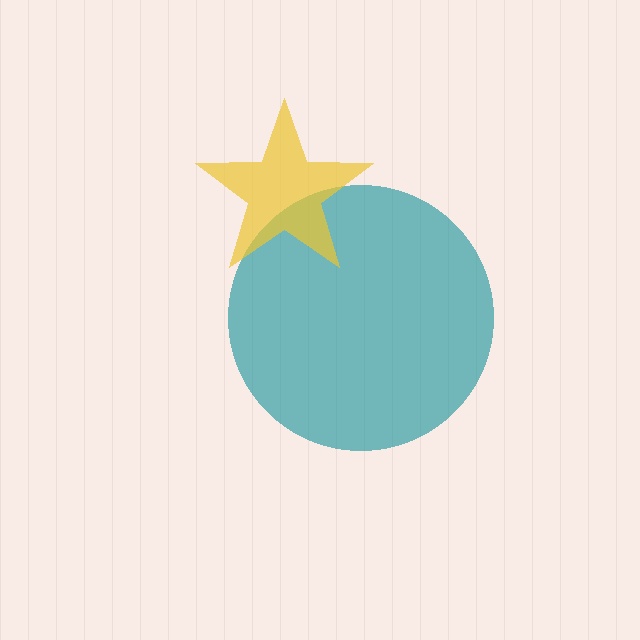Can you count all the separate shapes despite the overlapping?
Yes, there are 2 separate shapes.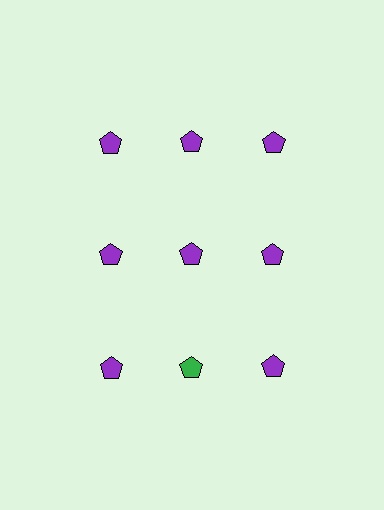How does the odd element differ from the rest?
It has a different color: green instead of purple.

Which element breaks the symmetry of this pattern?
The green pentagon in the third row, second from left column breaks the symmetry. All other shapes are purple pentagons.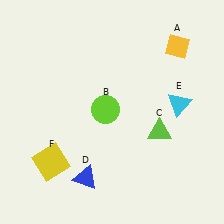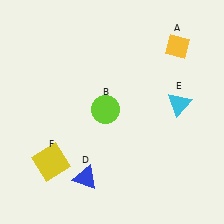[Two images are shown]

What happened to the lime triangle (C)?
The lime triangle (C) was removed in Image 2. It was in the bottom-right area of Image 1.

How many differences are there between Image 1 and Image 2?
There is 1 difference between the two images.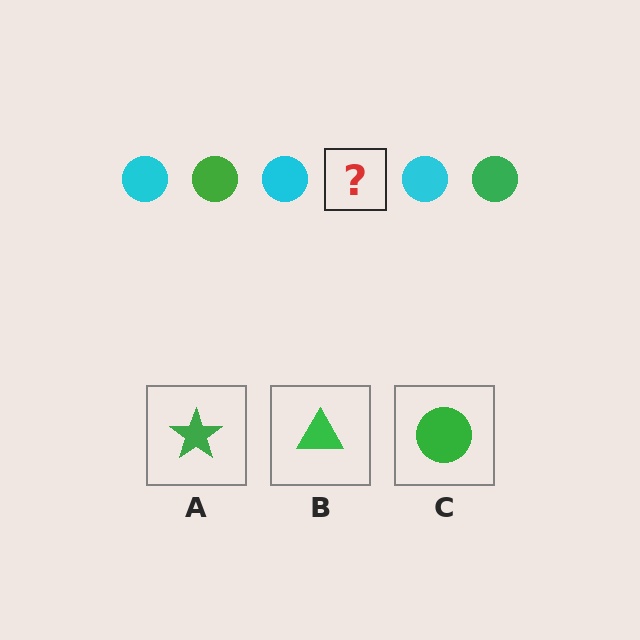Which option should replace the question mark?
Option C.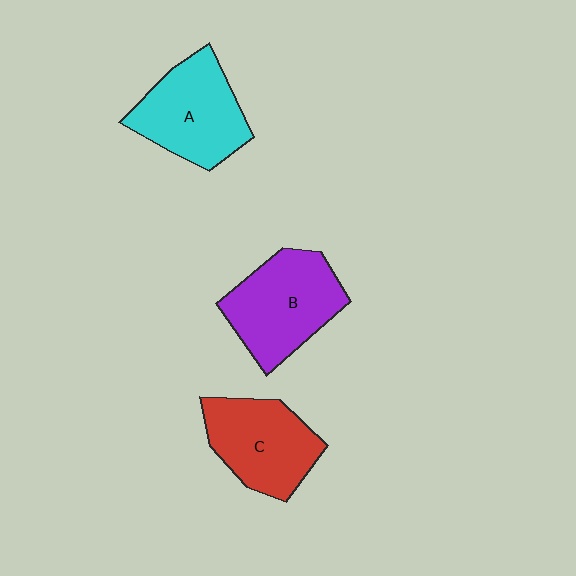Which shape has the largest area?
Shape B (purple).